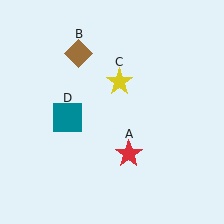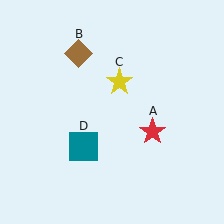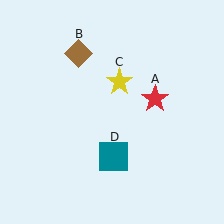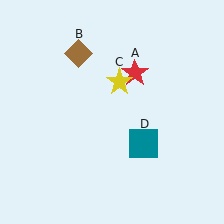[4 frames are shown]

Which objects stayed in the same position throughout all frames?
Brown diamond (object B) and yellow star (object C) remained stationary.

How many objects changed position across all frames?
2 objects changed position: red star (object A), teal square (object D).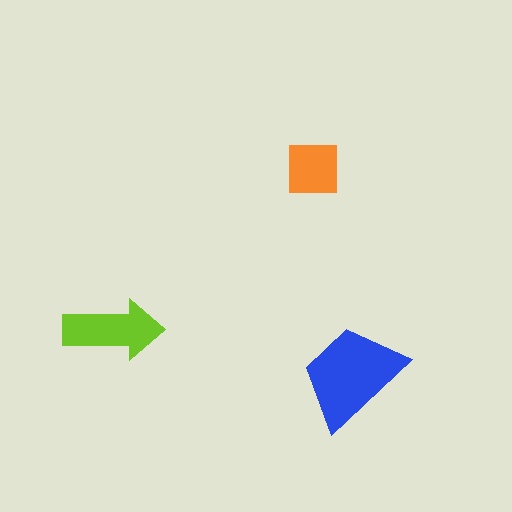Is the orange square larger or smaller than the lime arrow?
Smaller.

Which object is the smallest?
The orange square.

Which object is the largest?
The blue trapezoid.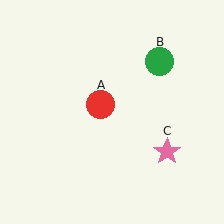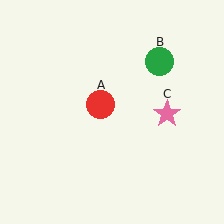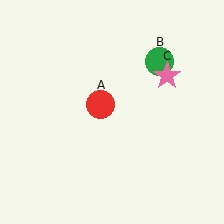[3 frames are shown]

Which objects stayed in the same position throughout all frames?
Red circle (object A) and green circle (object B) remained stationary.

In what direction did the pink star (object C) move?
The pink star (object C) moved up.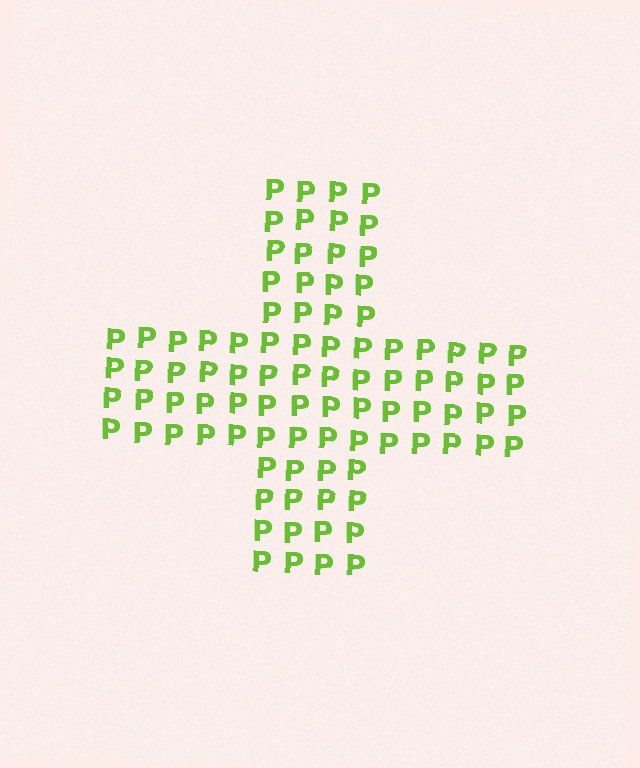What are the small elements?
The small elements are letter P's.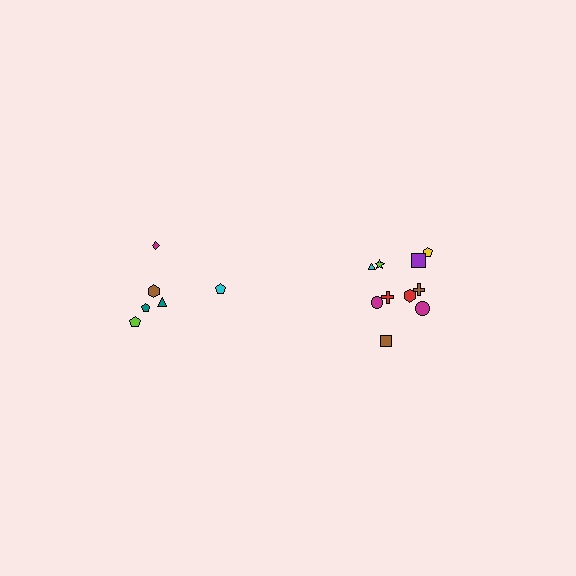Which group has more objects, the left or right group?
The right group.